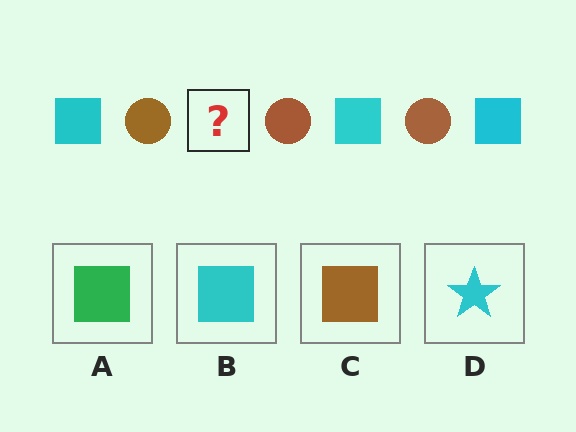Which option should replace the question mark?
Option B.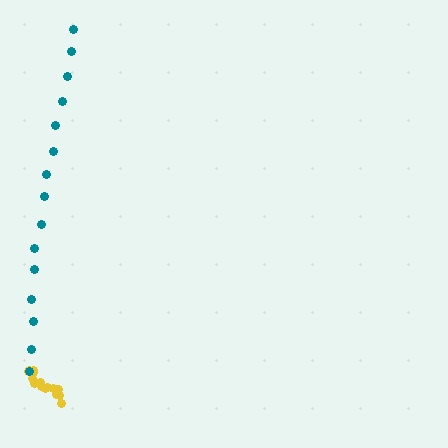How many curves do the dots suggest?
There are 2 distinct paths.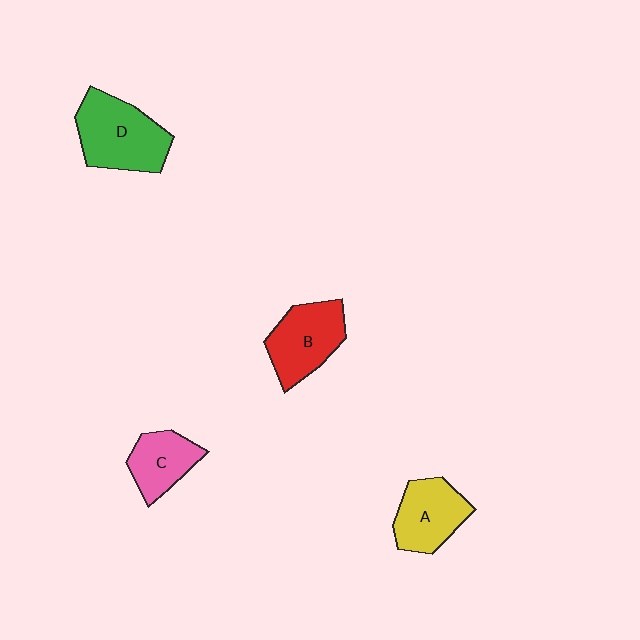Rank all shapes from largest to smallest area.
From largest to smallest: D (green), B (red), A (yellow), C (pink).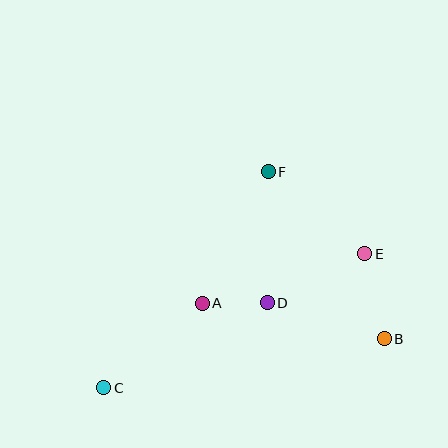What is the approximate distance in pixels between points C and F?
The distance between C and F is approximately 271 pixels.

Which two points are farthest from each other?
Points C and E are farthest from each other.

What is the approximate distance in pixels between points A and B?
The distance between A and B is approximately 185 pixels.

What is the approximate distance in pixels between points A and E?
The distance between A and E is approximately 170 pixels.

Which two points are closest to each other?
Points A and D are closest to each other.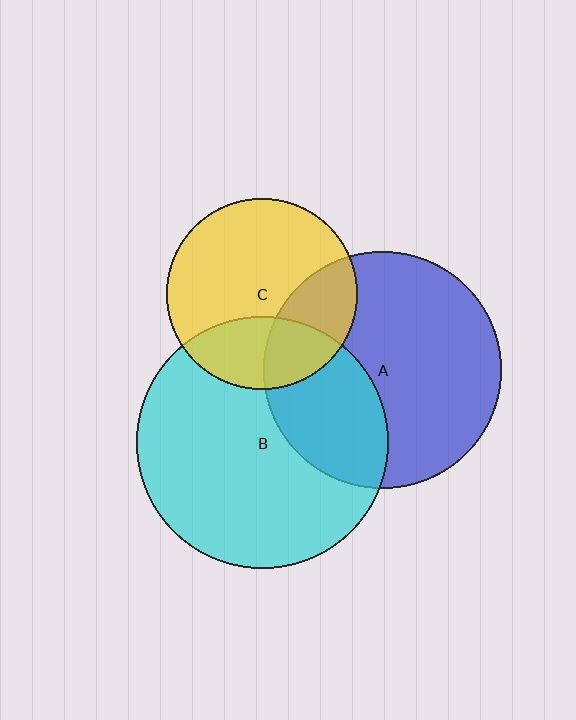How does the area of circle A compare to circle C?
Approximately 1.5 times.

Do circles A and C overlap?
Yes.